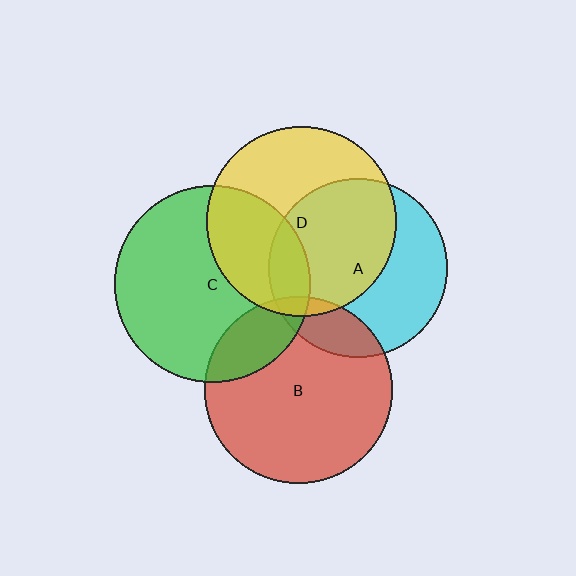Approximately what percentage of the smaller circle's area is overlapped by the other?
Approximately 55%.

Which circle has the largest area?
Circle C (green).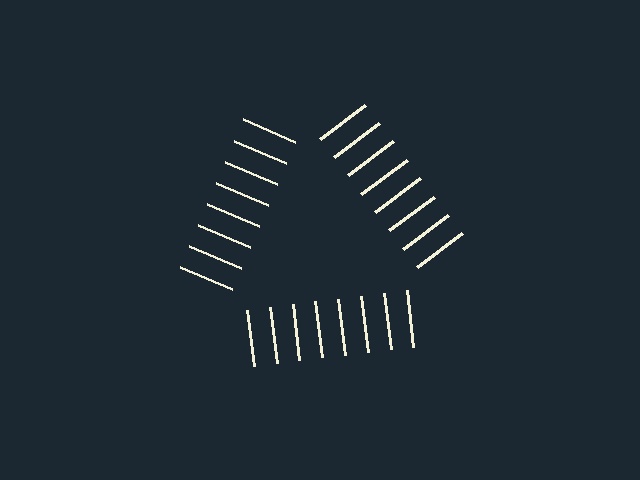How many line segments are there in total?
24 — 8 along each of the 3 edges.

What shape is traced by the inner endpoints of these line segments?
An illusory triangle — the line segments terminate on its edges but no continuous stroke is drawn.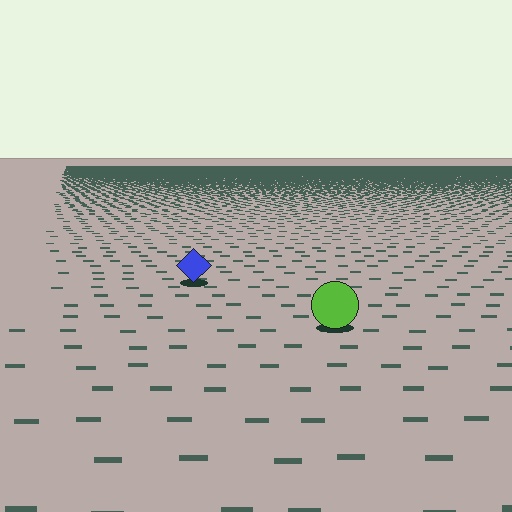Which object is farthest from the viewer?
The blue diamond is farthest from the viewer. It appears smaller and the ground texture around it is denser.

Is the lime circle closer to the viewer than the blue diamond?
Yes. The lime circle is closer — you can tell from the texture gradient: the ground texture is coarser near it.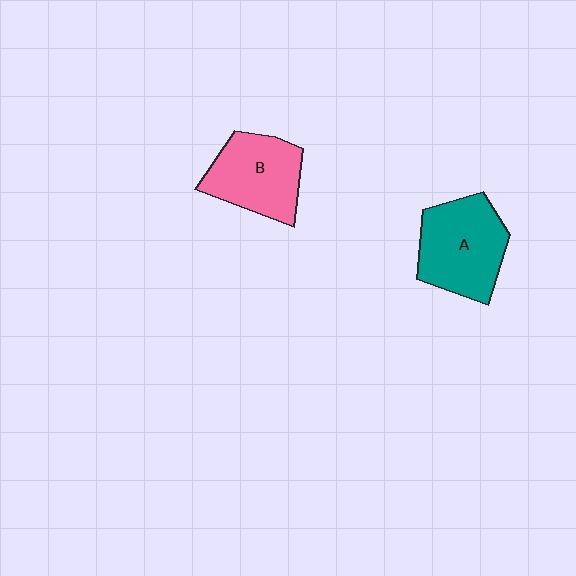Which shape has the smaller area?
Shape B (pink).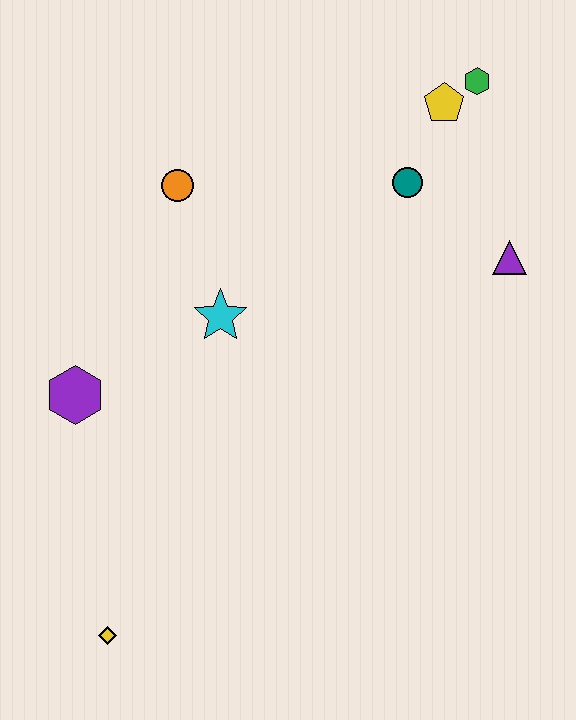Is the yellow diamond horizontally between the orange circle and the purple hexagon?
Yes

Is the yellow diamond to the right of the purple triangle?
No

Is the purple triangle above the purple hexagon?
Yes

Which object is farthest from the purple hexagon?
The green hexagon is farthest from the purple hexagon.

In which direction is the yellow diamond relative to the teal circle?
The yellow diamond is below the teal circle.